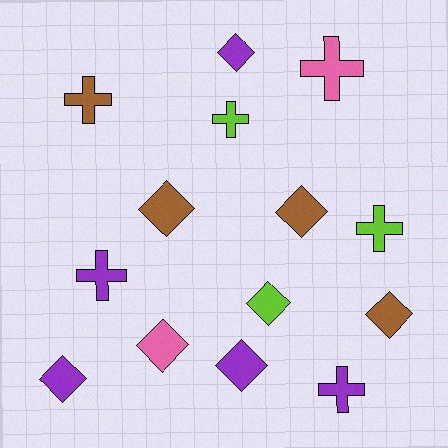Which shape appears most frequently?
Diamond, with 8 objects.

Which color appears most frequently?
Purple, with 5 objects.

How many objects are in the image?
There are 14 objects.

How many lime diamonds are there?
There is 1 lime diamond.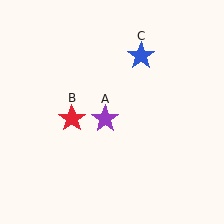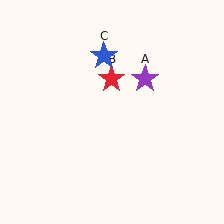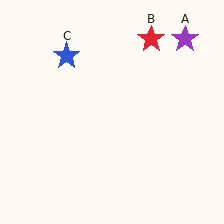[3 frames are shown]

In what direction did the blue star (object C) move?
The blue star (object C) moved left.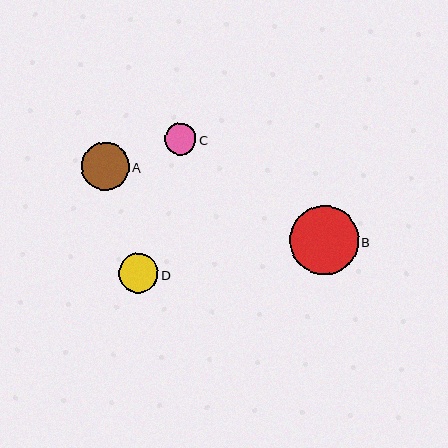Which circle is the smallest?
Circle C is the smallest with a size of approximately 31 pixels.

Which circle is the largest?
Circle B is the largest with a size of approximately 69 pixels.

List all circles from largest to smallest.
From largest to smallest: B, A, D, C.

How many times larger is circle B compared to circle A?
Circle B is approximately 1.4 times the size of circle A.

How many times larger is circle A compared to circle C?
Circle A is approximately 1.5 times the size of circle C.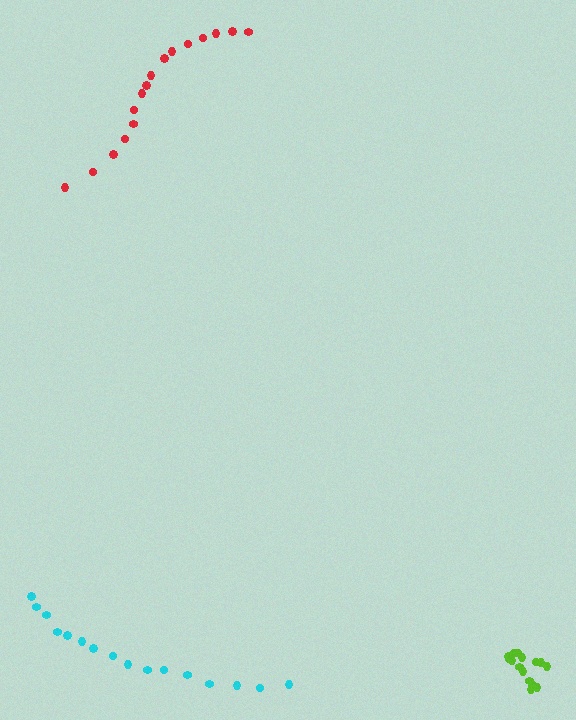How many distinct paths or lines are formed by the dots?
There are 3 distinct paths.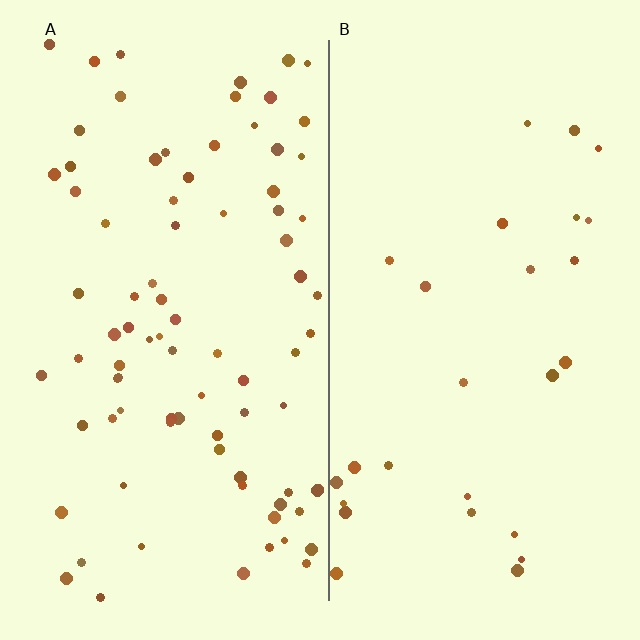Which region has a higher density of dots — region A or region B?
A (the left).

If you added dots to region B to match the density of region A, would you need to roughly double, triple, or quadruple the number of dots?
Approximately triple.